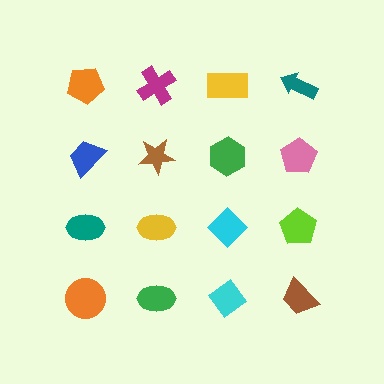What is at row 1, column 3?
A yellow rectangle.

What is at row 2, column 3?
A green hexagon.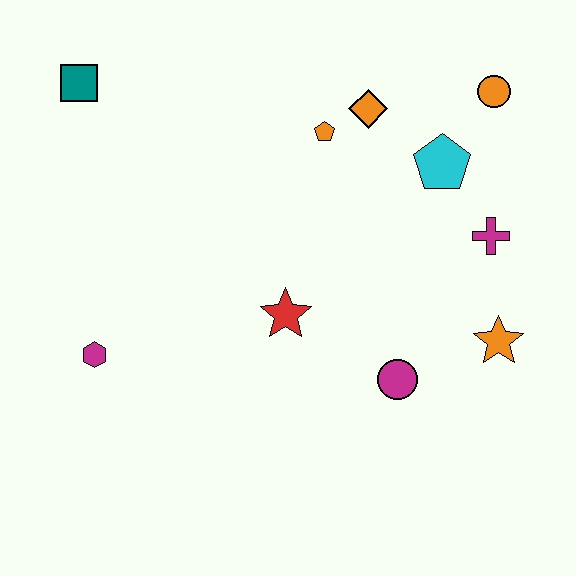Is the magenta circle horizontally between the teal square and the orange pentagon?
No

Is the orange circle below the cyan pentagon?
No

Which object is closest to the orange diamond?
The orange pentagon is closest to the orange diamond.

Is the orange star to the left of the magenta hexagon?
No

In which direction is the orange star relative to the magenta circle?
The orange star is to the right of the magenta circle.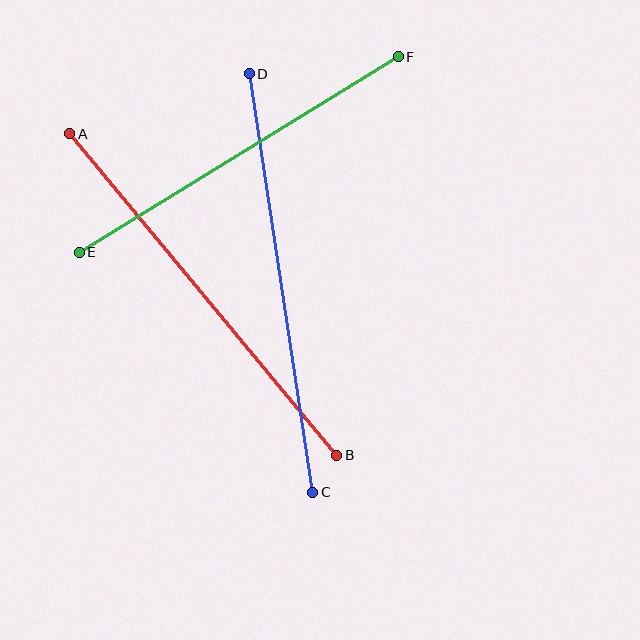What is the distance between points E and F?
The distance is approximately 374 pixels.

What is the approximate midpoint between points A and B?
The midpoint is at approximately (203, 295) pixels.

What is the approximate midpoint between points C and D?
The midpoint is at approximately (281, 283) pixels.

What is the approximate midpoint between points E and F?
The midpoint is at approximately (239, 154) pixels.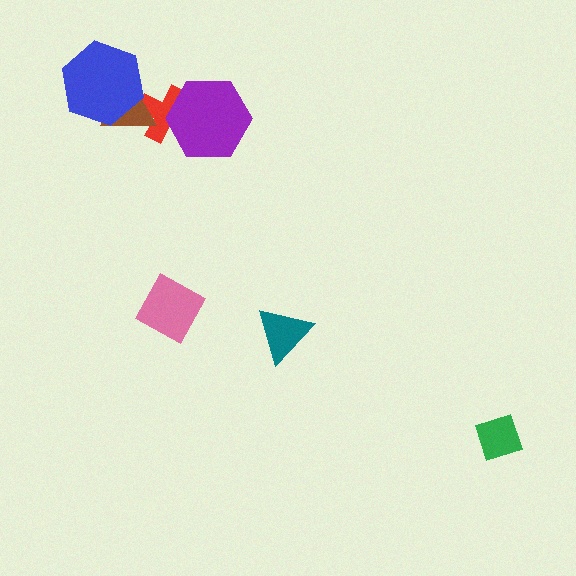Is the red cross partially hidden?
Yes, it is partially covered by another shape.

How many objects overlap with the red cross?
2 objects overlap with the red cross.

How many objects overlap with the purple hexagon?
1 object overlaps with the purple hexagon.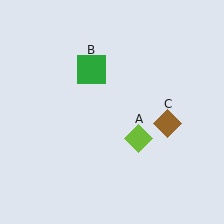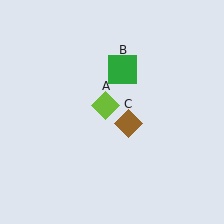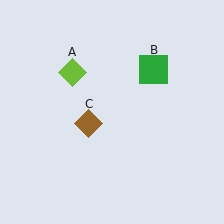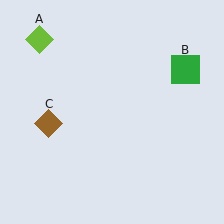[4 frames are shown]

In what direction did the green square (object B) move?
The green square (object B) moved right.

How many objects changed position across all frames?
3 objects changed position: lime diamond (object A), green square (object B), brown diamond (object C).